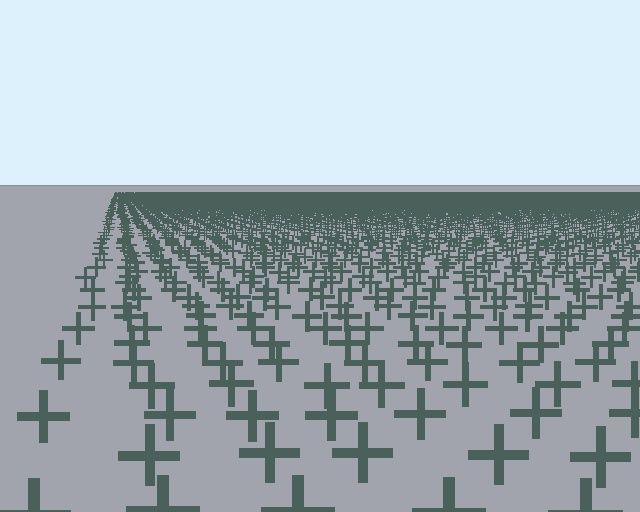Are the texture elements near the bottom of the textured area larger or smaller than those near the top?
Larger. Near the bottom, elements are closer to the viewer and appear at a bigger on-screen size.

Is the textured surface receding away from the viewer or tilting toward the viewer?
The surface is receding away from the viewer. Texture elements get smaller and denser toward the top.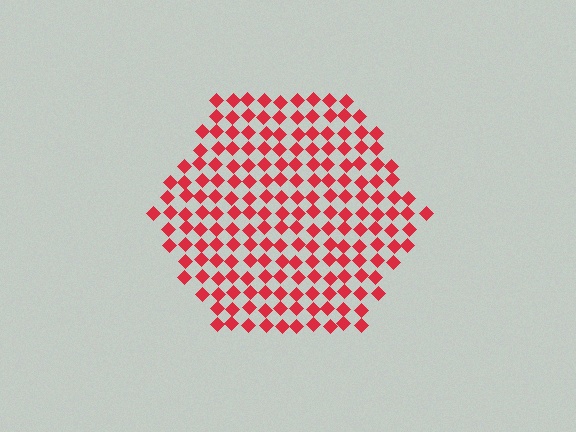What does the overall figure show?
The overall figure shows a hexagon.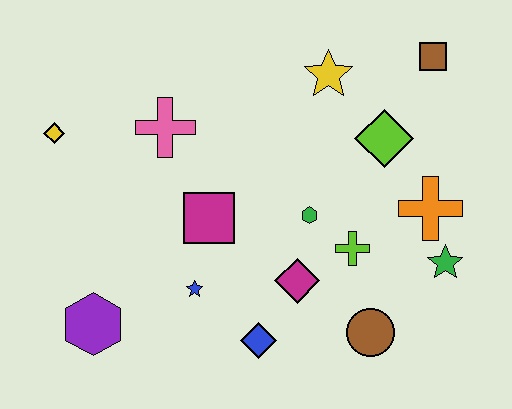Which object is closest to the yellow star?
The lime diamond is closest to the yellow star.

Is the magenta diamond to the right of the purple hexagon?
Yes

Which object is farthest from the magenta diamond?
The yellow diamond is farthest from the magenta diamond.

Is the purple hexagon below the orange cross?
Yes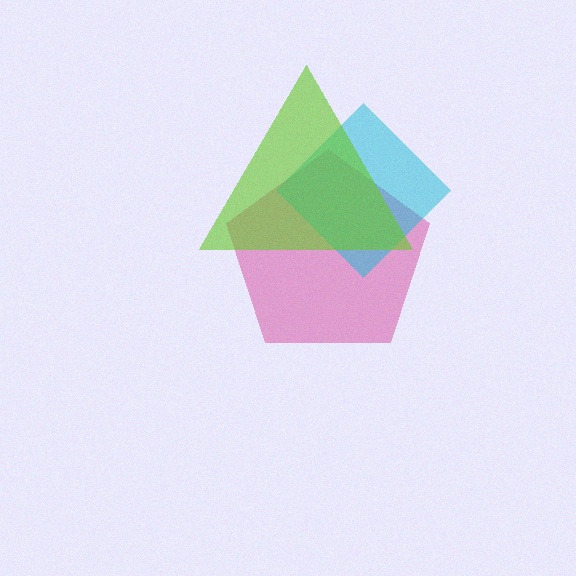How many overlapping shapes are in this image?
There are 3 overlapping shapes in the image.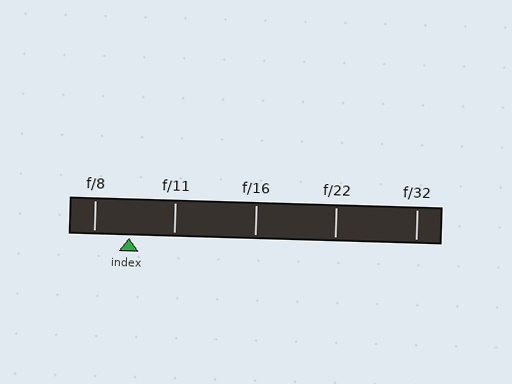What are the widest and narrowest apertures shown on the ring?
The widest aperture shown is f/8 and the narrowest is f/32.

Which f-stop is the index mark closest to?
The index mark is closest to f/8.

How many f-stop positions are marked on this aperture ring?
There are 5 f-stop positions marked.